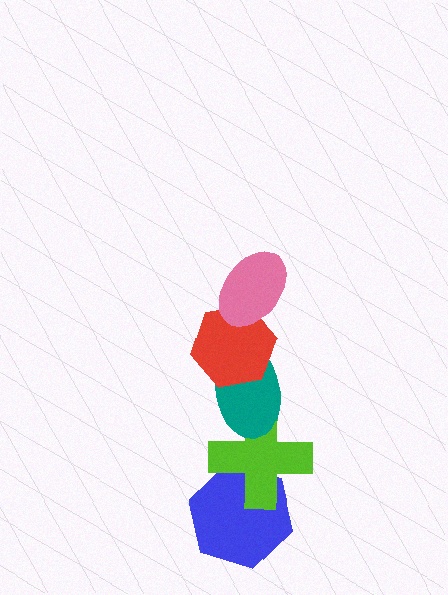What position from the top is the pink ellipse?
The pink ellipse is 1st from the top.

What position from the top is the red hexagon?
The red hexagon is 2nd from the top.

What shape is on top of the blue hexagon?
The lime cross is on top of the blue hexagon.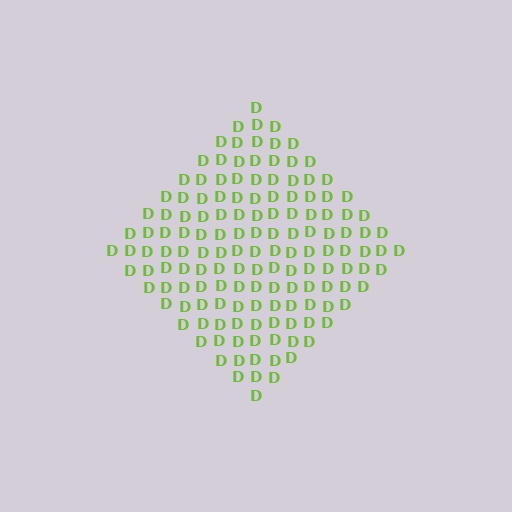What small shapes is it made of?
It is made of small letter D's.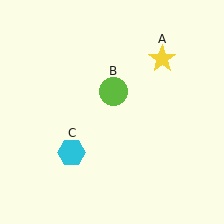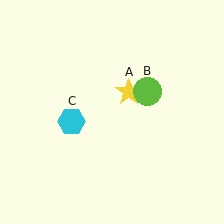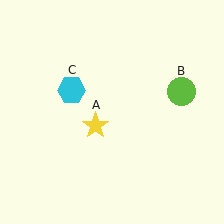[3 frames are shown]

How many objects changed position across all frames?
3 objects changed position: yellow star (object A), lime circle (object B), cyan hexagon (object C).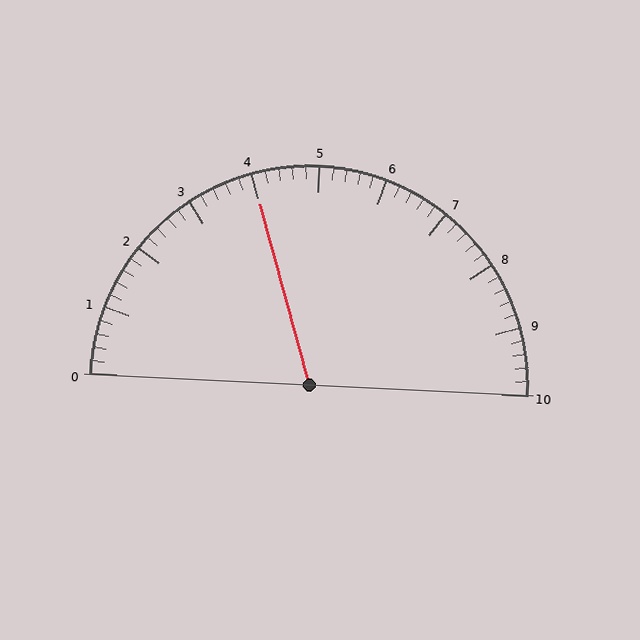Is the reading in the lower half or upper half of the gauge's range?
The reading is in the lower half of the range (0 to 10).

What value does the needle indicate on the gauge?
The needle indicates approximately 4.0.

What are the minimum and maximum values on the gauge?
The gauge ranges from 0 to 10.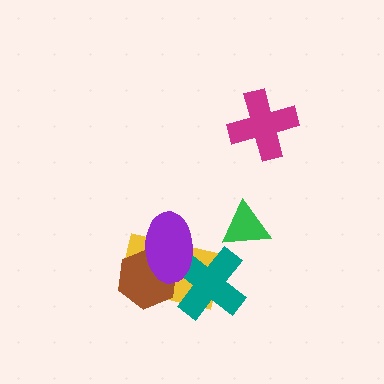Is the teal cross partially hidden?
Yes, it is partially covered by another shape.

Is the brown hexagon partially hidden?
Yes, it is partially covered by another shape.